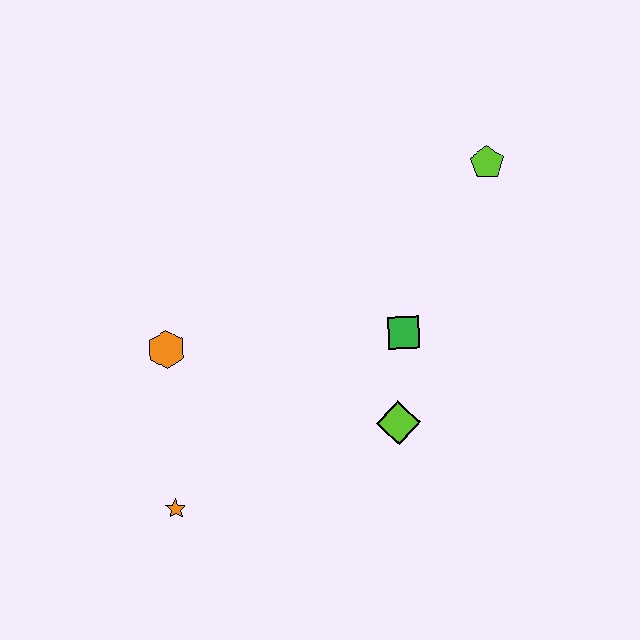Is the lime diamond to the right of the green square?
No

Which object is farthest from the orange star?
The lime pentagon is farthest from the orange star.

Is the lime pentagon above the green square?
Yes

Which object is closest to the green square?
The lime diamond is closest to the green square.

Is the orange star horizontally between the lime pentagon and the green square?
No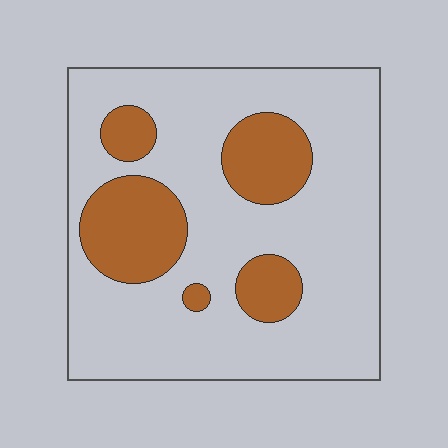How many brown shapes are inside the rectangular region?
5.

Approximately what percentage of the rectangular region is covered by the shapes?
Approximately 25%.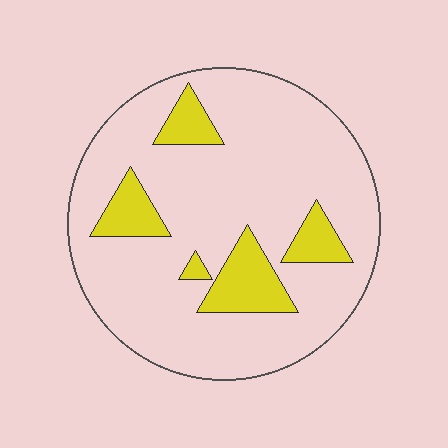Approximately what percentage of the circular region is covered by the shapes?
Approximately 15%.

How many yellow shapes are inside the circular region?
5.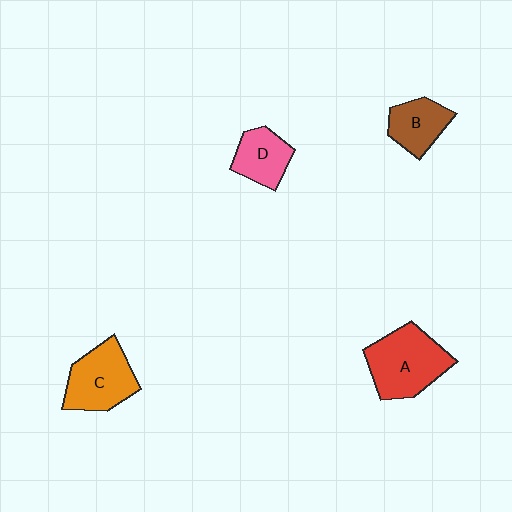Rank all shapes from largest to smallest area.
From largest to smallest: A (red), C (orange), D (pink), B (brown).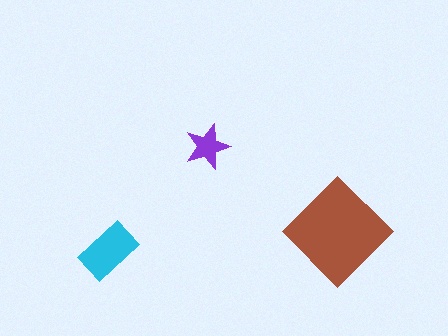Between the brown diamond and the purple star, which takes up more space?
The brown diamond.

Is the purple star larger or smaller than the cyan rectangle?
Smaller.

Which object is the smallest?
The purple star.